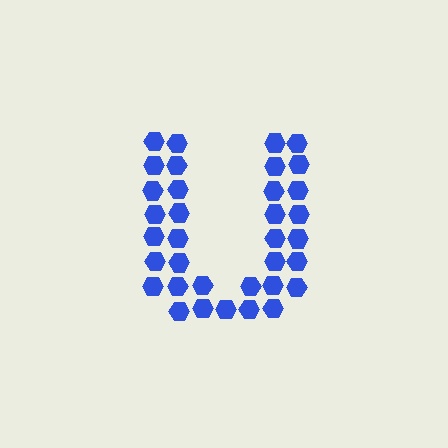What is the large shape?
The large shape is the letter U.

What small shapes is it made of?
It is made of small hexagons.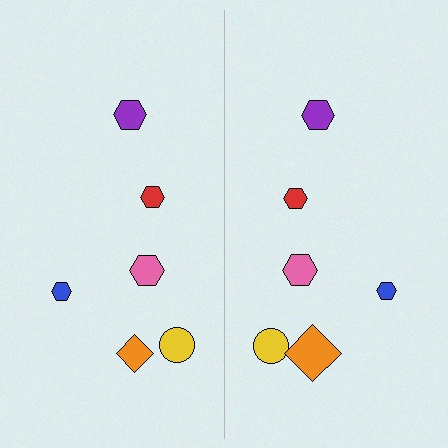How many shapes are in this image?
There are 12 shapes in this image.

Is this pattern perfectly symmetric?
No, the pattern is not perfectly symmetric. The orange diamond on the right side has a different size than its mirror counterpart.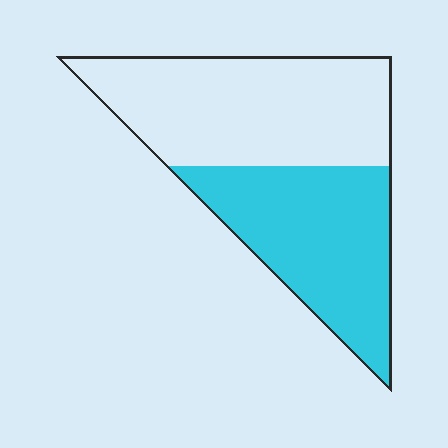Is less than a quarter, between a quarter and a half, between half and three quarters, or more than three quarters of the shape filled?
Between a quarter and a half.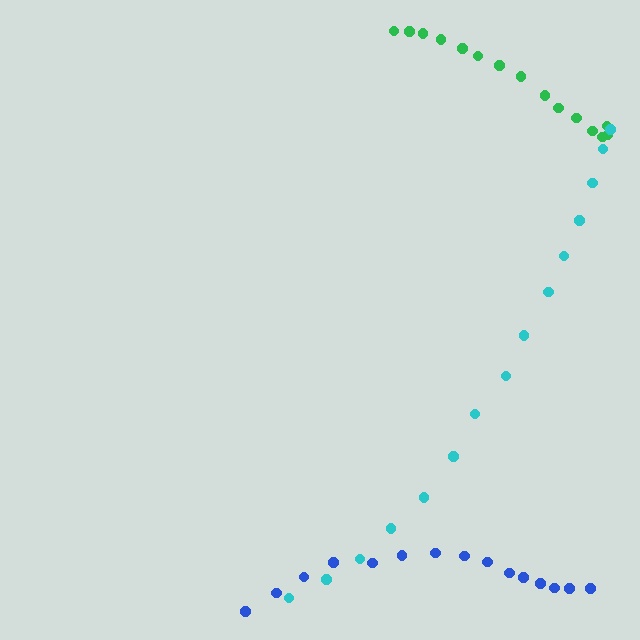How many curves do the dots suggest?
There are 3 distinct paths.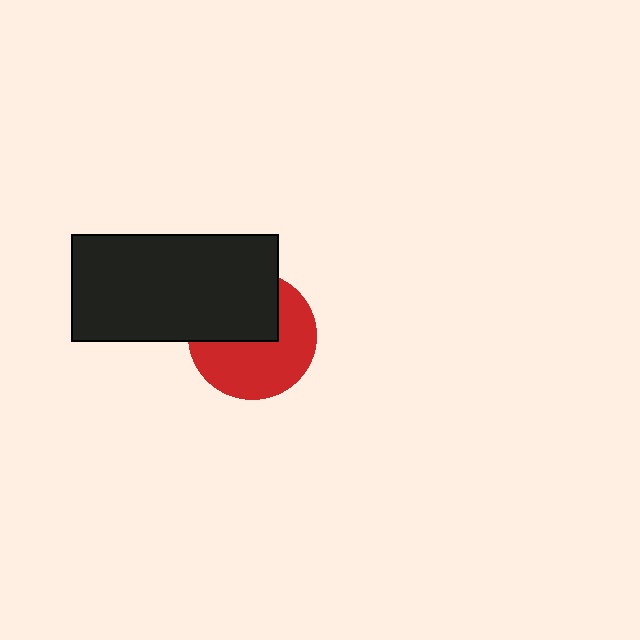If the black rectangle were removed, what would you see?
You would see the complete red circle.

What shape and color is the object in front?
The object in front is a black rectangle.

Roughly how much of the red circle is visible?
About half of it is visible (roughly 58%).